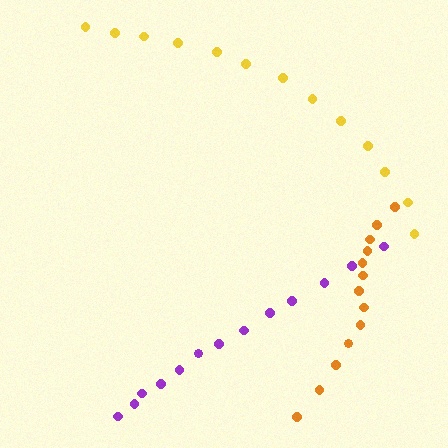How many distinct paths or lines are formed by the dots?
There are 3 distinct paths.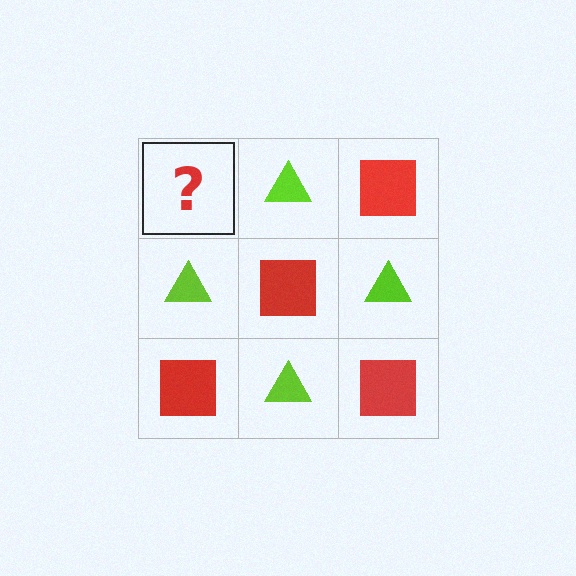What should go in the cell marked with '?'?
The missing cell should contain a red square.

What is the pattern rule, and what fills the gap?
The rule is that it alternates red square and lime triangle in a checkerboard pattern. The gap should be filled with a red square.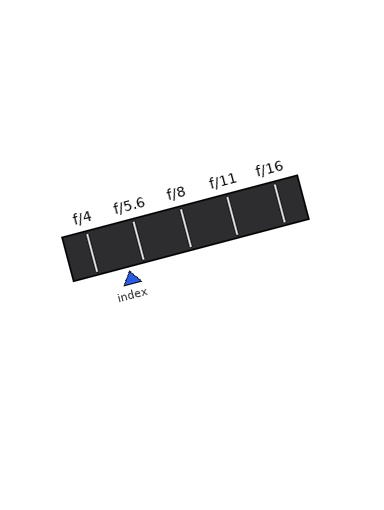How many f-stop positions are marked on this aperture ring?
There are 5 f-stop positions marked.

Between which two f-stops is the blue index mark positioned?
The index mark is between f/4 and f/5.6.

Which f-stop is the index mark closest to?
The index mark is closest to f/5.6.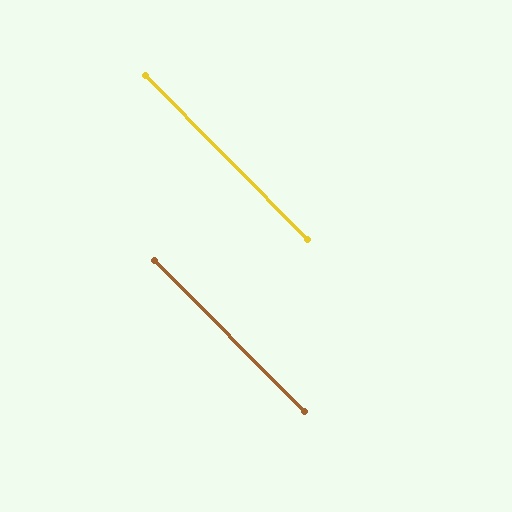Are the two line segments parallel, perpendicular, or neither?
Parallel — their directions differ by only 0.2°.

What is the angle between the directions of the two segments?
Approximately 0 degrees.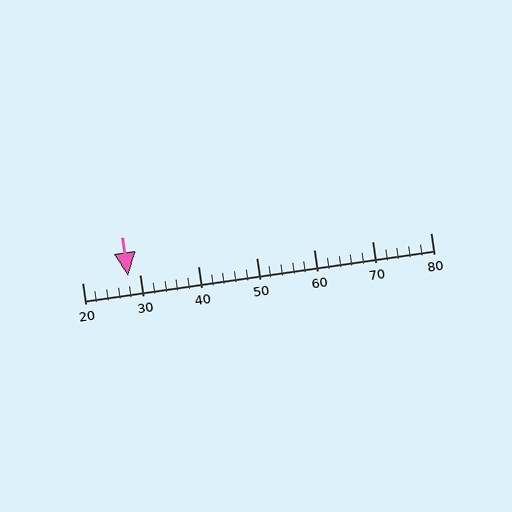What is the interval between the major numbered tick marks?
The major tick marks are spaced 10 units apart.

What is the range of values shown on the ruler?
The ruler shows values from 20 to 80.